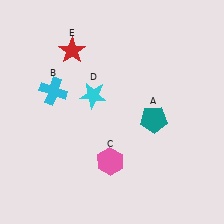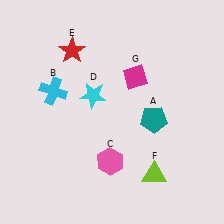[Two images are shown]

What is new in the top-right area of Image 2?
A magenta diamond (G) was added in the top-right area of Image 2.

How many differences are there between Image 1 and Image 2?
There are 2 differences between the two images.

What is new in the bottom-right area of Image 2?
A lime triangle (F) was added in the bottom-right area of Image 2.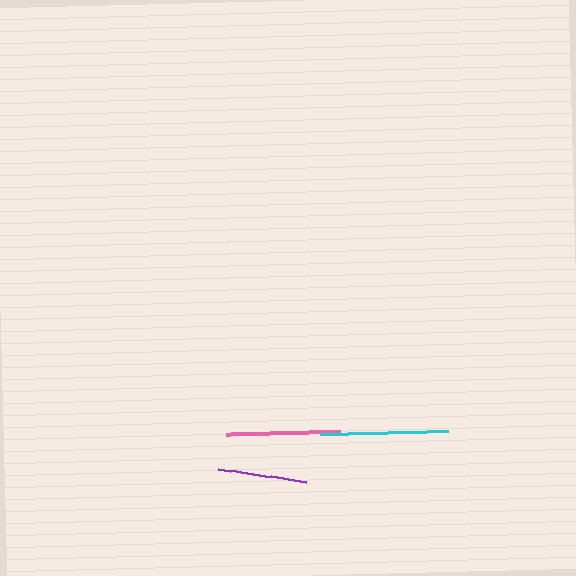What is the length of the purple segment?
The purple segment is approximately 89 pixels long.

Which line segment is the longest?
The cyan line is the longest at approximately 128 pixels.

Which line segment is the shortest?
The purple line is the shortest at approximately 89 pixels.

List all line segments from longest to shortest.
From longest to shortest: cyan, pink, purple.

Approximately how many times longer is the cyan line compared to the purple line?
The cyan line is approximately 1.4 times the length of the purple line.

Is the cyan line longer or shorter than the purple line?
The cyan line is longer than the purple line.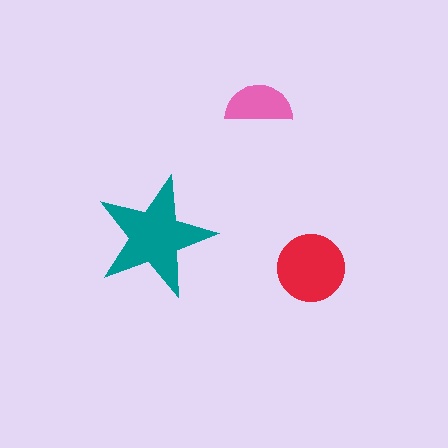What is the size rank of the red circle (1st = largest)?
2nd.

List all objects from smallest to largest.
The pink semicircle, the red circle, the teal star.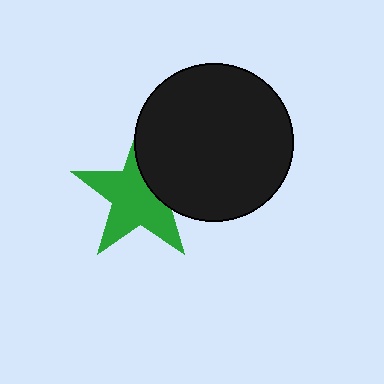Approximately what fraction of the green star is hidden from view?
Roughly 32% of the green star is hidden behind the black circle.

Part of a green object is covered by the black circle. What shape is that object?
It is a star.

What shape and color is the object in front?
The object in front is a black circle.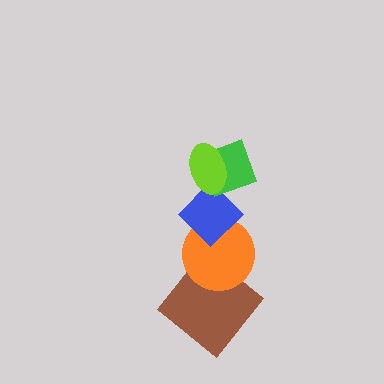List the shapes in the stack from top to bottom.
From top to bottom: the lime ellipse, the green diamond, the blue diamond, the orange circle, the brown diamond.